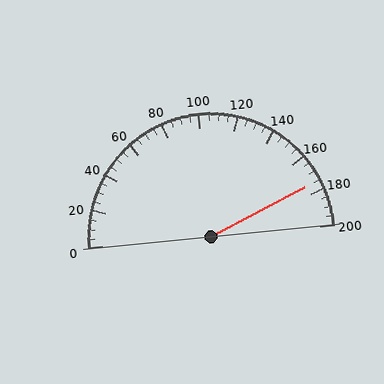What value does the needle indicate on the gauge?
The needle indicates approximately 175.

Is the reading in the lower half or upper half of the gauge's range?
The reading is in the upper half of the range (0 to 200).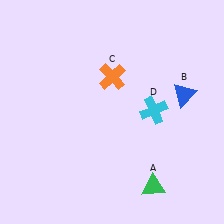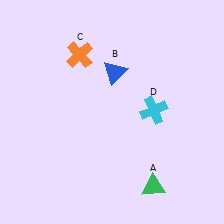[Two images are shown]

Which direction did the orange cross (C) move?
The orange cross (C) moved left.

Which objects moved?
The objects that moved are: the blue triangle (B), the orange cross (C).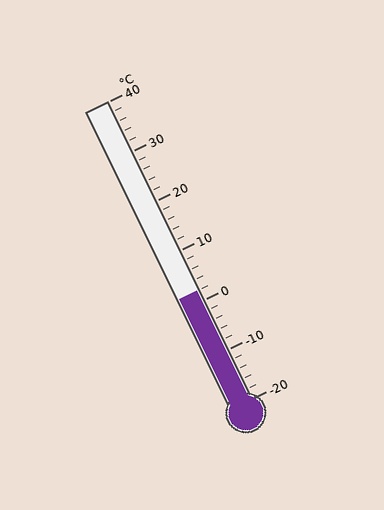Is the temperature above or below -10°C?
The temperature is above -10°C.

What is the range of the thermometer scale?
The thermometer scale ranges from -20°C to 40°C.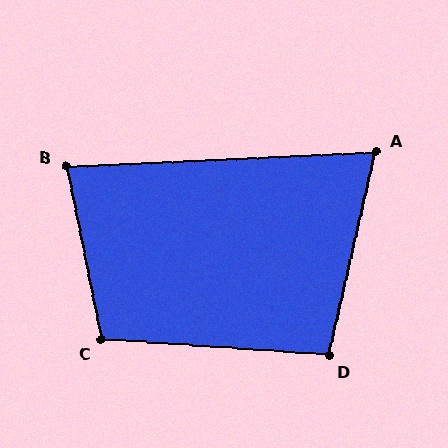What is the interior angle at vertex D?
Approximately 99 degrees (obtuse).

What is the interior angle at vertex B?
Approximately 81 degrees (acute).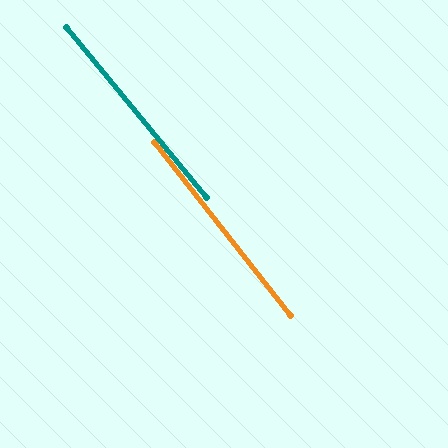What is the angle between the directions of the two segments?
Approximately 1 degree.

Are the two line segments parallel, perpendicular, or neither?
Parallel — their directions differ by only 1.2°.